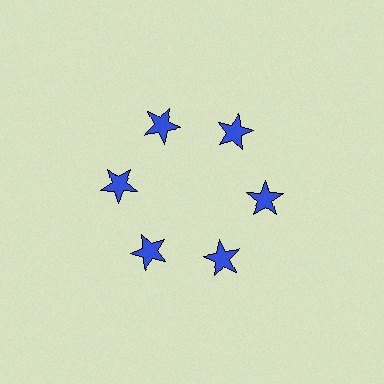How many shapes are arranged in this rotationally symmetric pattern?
There are 6 shapes, arranged in 6 groups of 1.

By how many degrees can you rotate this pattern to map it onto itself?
The pattern maps onto itself every 60 degrees of rotation.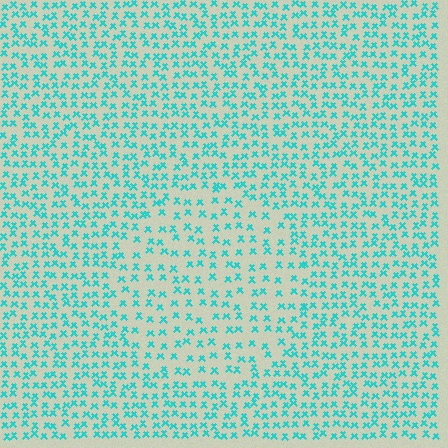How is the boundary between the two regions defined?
The boundary is defined by a change in element density (approximately 1.7x ratio). All elements are the same color, size, and shape.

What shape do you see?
I see a circle.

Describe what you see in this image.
The image contains small cyan elements arranged at two different densities. A circle-shaped region is visible where the elements are less densely packed than the surrounding area.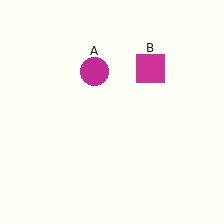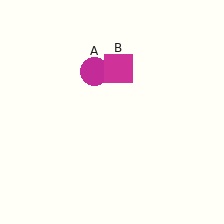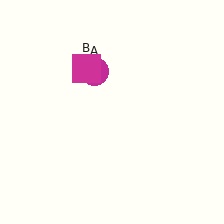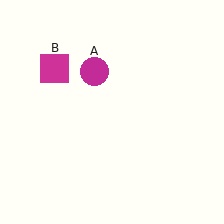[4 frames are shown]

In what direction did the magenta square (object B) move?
The magenta square (object B) moved left.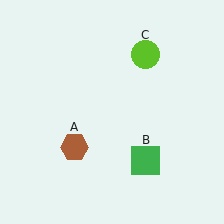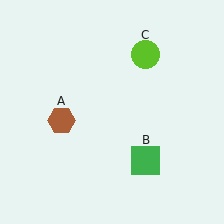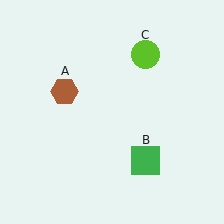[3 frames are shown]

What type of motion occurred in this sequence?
The brown hexagon (object A) rotated clockwise around the center of the scene.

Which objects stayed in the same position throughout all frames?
Green square (object B) and lime circle (object C) remained stationary.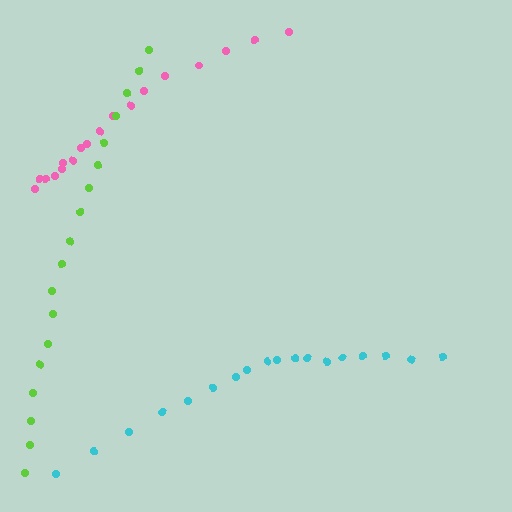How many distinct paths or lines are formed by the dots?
There are 3 distinct paths.